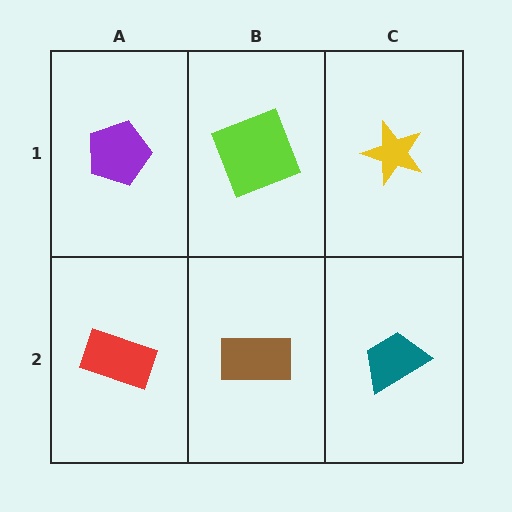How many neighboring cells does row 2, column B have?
3.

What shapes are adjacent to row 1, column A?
A red rectangle (row 2, column A), a lime square (row 1, column B).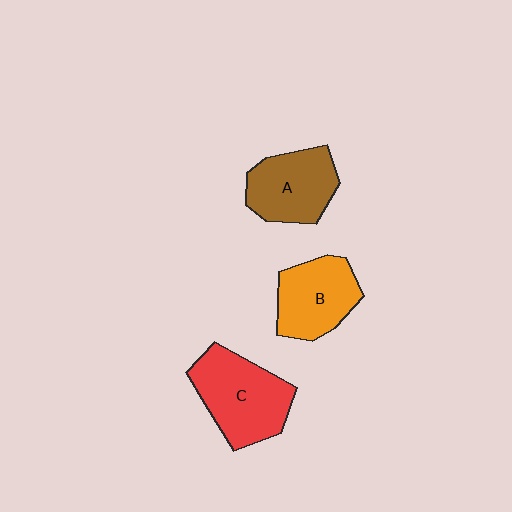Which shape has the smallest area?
Shape B (orange).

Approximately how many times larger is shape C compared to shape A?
Approximately 1.2 times.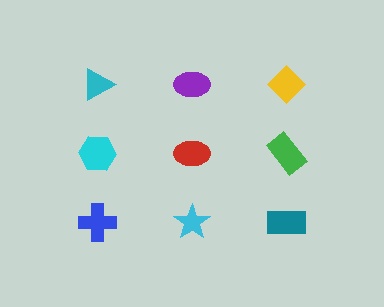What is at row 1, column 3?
A yellow diamond.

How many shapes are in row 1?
3 shapes.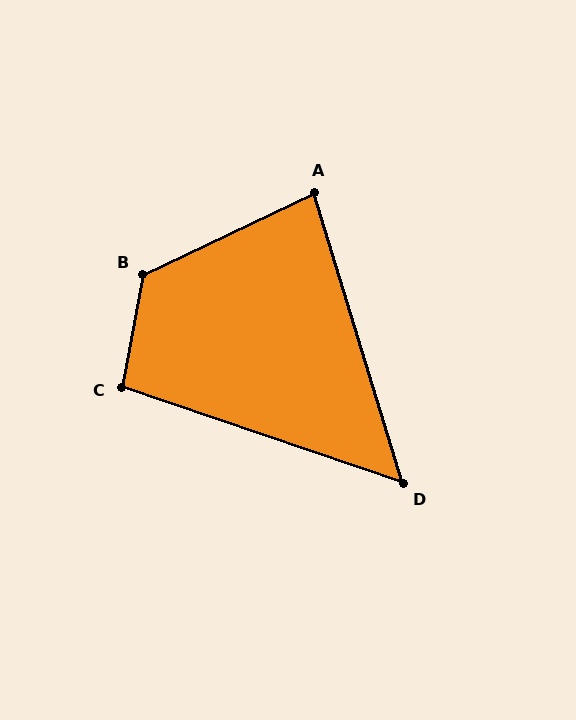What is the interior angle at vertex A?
Approximately 82 degrees (acute).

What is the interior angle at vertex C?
Approximately 98 degrees (obtuse).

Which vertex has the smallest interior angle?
D, at approximately 54 degrees.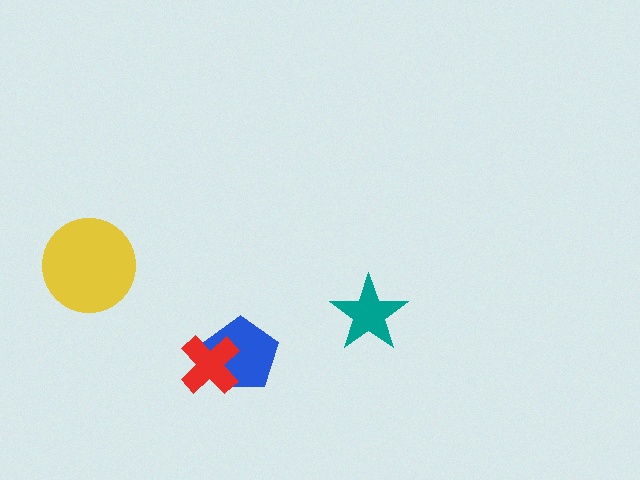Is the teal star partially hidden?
No, no other shape covers it.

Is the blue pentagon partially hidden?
Yes, it is partially covered by another shape.